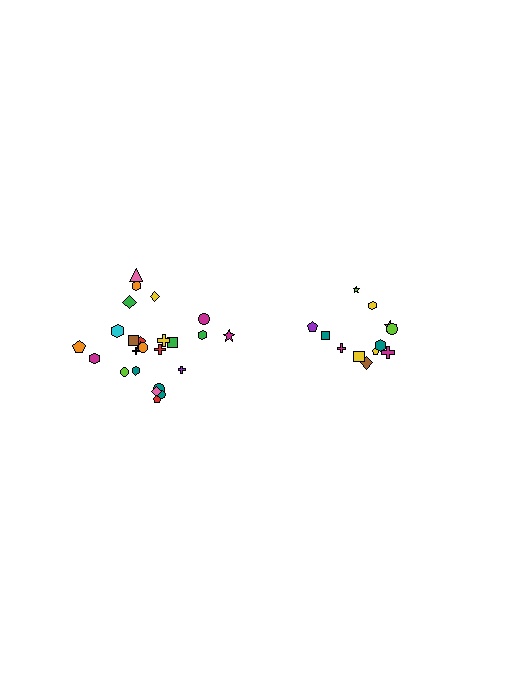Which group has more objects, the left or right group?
The left group.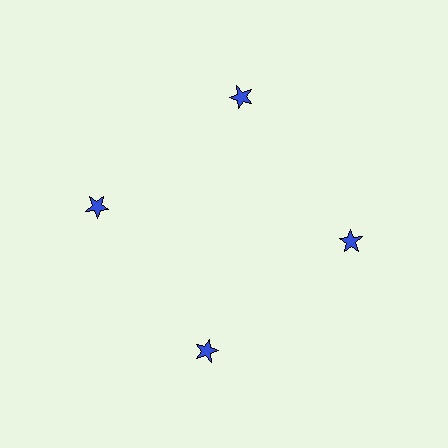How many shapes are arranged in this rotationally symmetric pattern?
There are 4 shapes, arranged in 4 groups of 1.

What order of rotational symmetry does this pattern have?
This pattern has 4-fold rotational symmetry.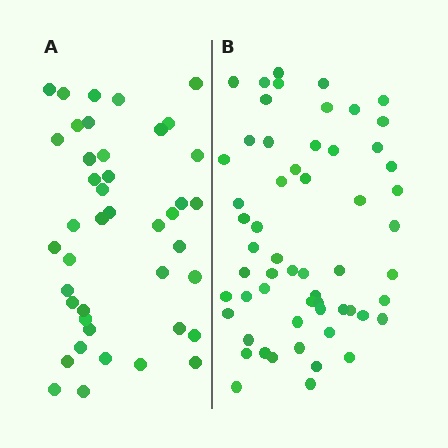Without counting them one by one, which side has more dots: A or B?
Region B (the right region) has more dots.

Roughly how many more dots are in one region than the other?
Region B has approximately 15 more dots than region A.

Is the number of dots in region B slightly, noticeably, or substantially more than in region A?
Region B has noticeably more, but not dramatically so. The ratio is roughly 1.4 to 1.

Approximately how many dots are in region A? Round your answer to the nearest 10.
About 40 dots. (The exact count is 42, which rounds to 40.)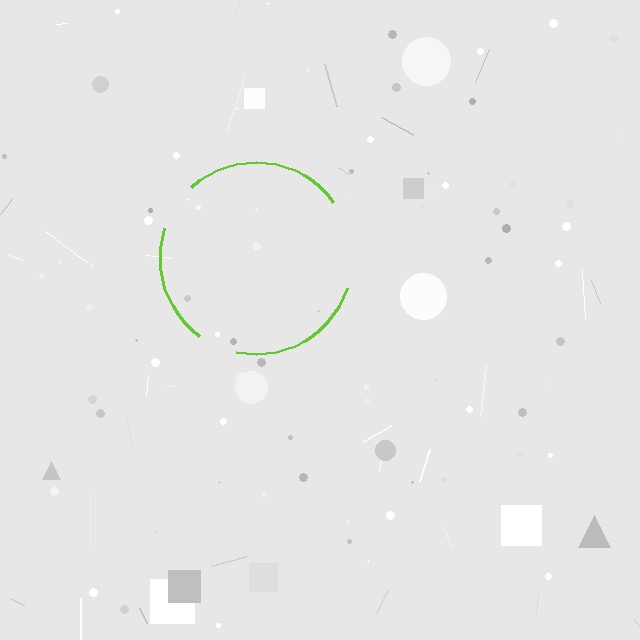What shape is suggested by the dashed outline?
The dashed outline suggests a circle.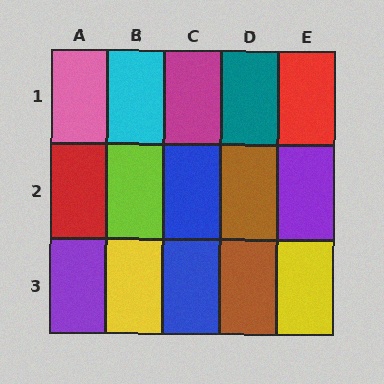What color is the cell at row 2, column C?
Blue.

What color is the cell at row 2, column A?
Red.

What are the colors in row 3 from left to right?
Purple, yellow, blue, brown, yellow.